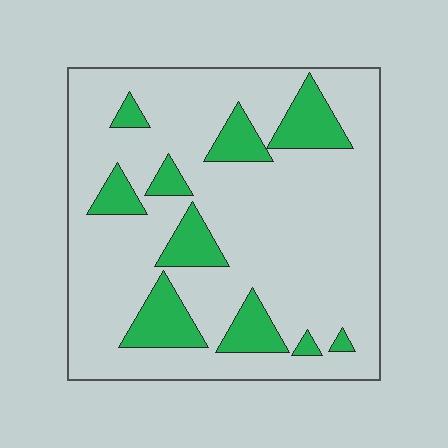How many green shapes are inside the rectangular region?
10.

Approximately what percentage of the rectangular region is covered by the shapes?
Approximately 20%.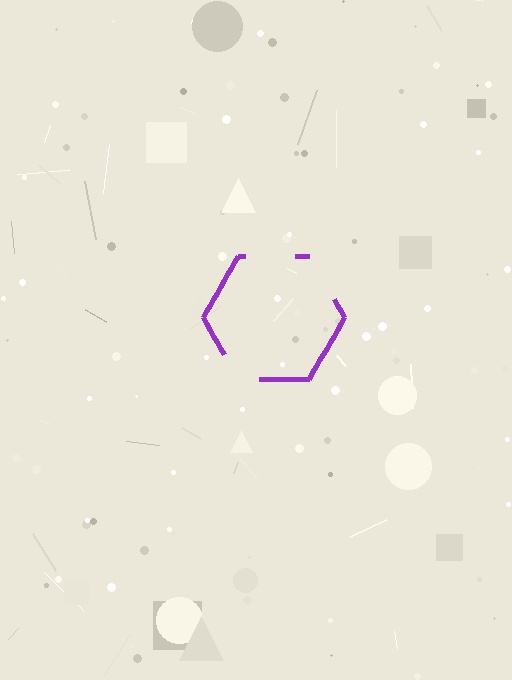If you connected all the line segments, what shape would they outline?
They would outline a hexagon.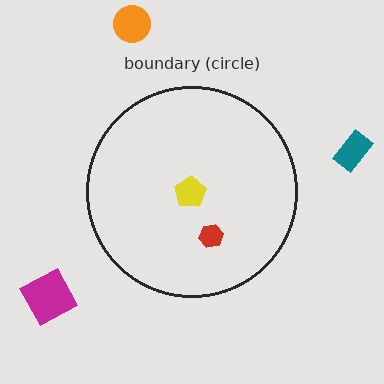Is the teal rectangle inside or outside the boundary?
Outside.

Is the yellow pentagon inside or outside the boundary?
Inside.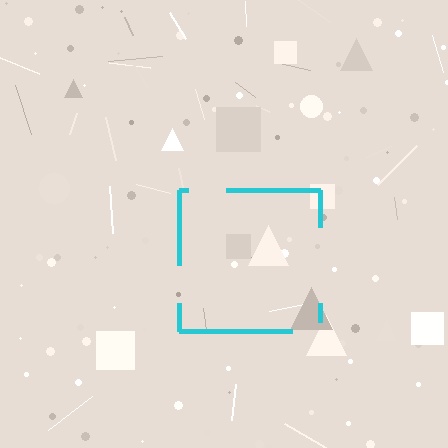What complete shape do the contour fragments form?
The contour fragments form a square.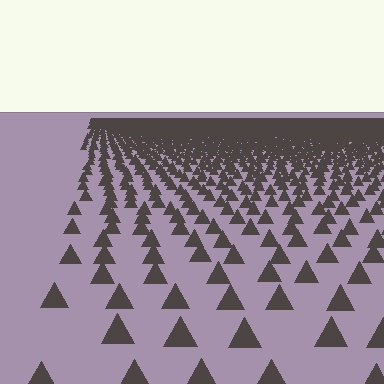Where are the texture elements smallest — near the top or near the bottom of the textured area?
Near the top.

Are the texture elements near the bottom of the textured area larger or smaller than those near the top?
Larger. Near the bottom, elements are closer to the viewer and appear at a bigger on-screen size.